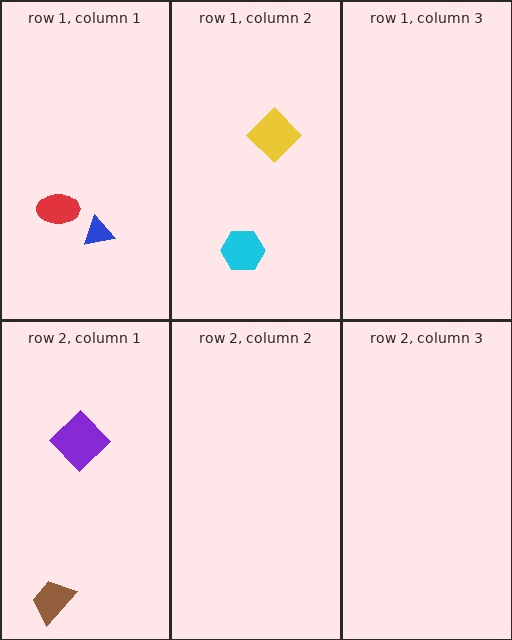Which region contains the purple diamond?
The row 2, column 1 region.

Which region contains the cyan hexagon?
The row 1, column 2 region.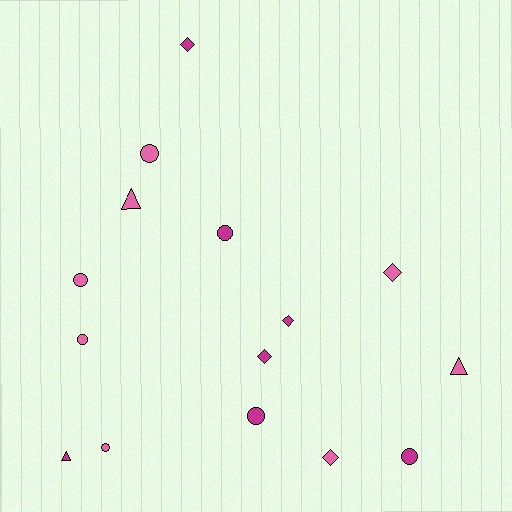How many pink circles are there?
There are 4 pink circles.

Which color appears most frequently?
Pink, with 8 objects.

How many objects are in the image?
There are 15 objects.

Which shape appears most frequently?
Circle, with 7 objects.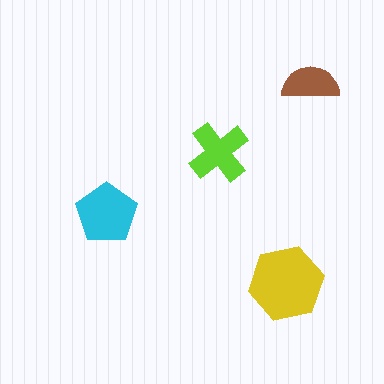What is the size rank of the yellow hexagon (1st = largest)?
1st.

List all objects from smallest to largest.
The brown semicircle, the lime cross, the cyan pentagon, the yellow hexagon.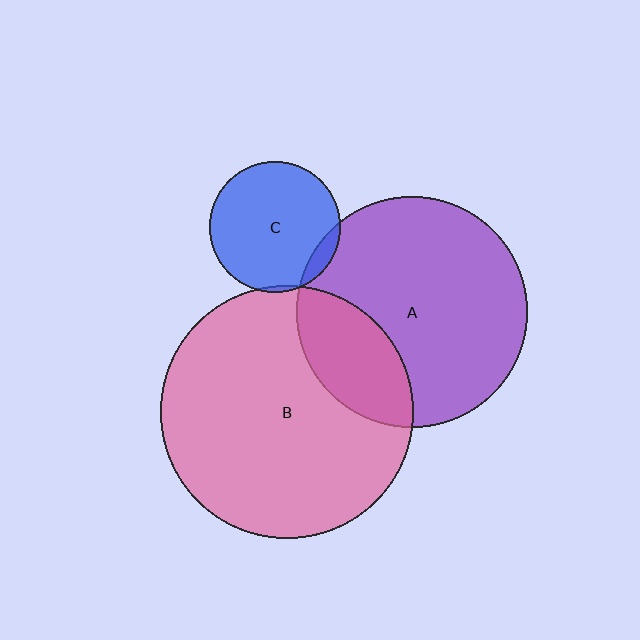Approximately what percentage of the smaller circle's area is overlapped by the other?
Approximately 5%.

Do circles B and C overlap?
Yes.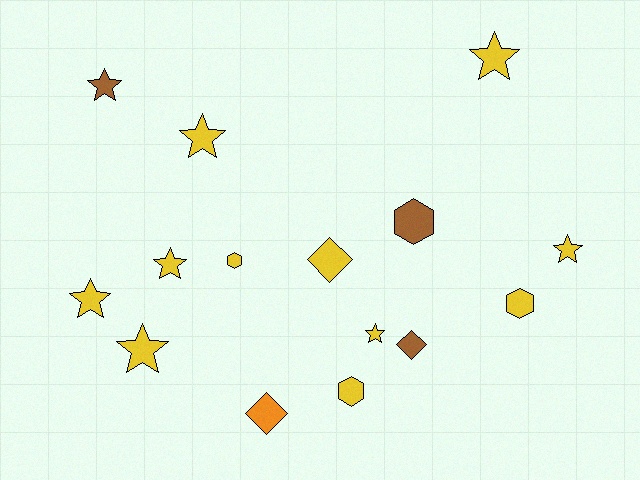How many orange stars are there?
There are no orange stars.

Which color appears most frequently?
Yellow, with 11 objects.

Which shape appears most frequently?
Star, with 8 objects.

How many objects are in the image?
There are 15 objects.